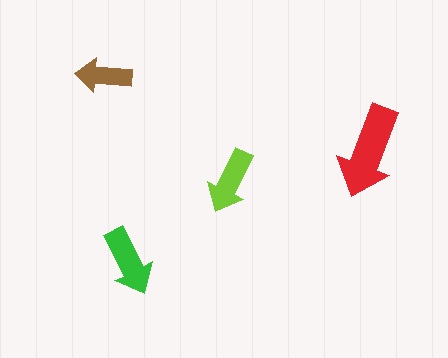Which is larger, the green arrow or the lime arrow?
The green one.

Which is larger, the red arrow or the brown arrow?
The red one.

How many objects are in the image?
There are 4 objects in the image.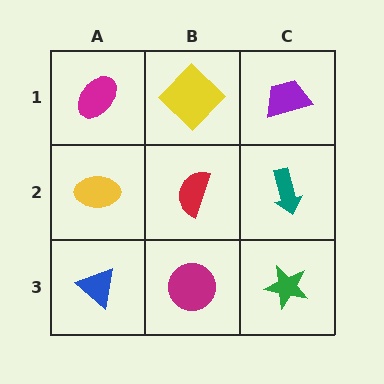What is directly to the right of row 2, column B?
A teal arrow.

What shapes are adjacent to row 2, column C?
A purple trapezoid (row 1, column C), a green star (row 3, column C), a red semicircle (row 2, column B).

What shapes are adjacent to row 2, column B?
A yellow diamond (row 1, column B), a magenta circle (row 3, column B), a yellow ellipse (row 2, column A), a teal arrow (row 2, column C).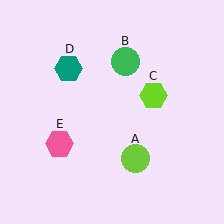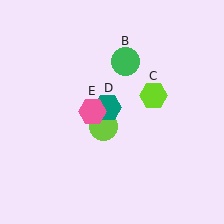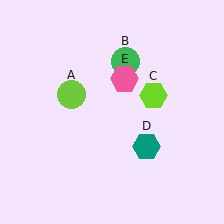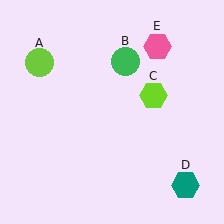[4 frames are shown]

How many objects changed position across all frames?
3 objects changed position: lime circle (object A), teal hexagon (object D), pink hexagon (object E).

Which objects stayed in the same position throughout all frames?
Green circle (object B) and lime hexagon (object C) remained stationary.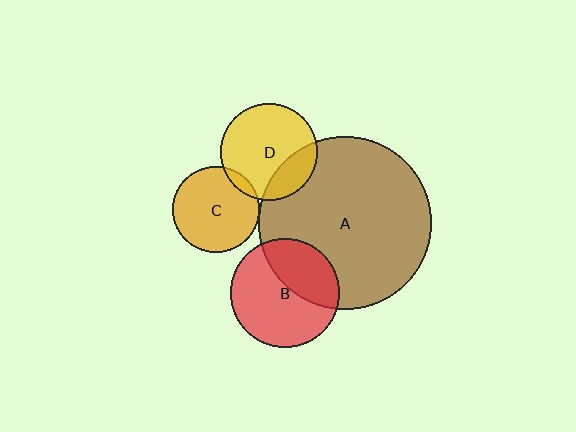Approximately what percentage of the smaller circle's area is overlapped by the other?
Approximately 5%.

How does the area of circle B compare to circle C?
Approximately 1.6 times.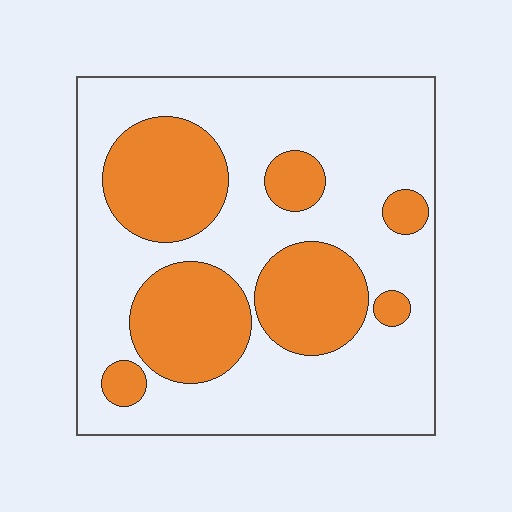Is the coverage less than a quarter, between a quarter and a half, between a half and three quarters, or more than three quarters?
Between a quarter and a half.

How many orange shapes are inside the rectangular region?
7.